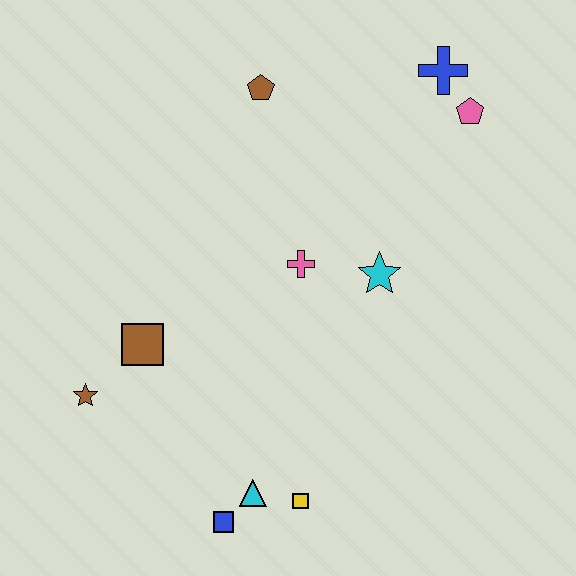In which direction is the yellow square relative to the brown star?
The yellow square is to the right of the brown star.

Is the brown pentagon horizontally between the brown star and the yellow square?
Yes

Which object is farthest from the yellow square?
The blue cross is farthest from the yellow square.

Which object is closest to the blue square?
The cyan triangle is closest to the blue square.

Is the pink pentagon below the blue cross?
Yes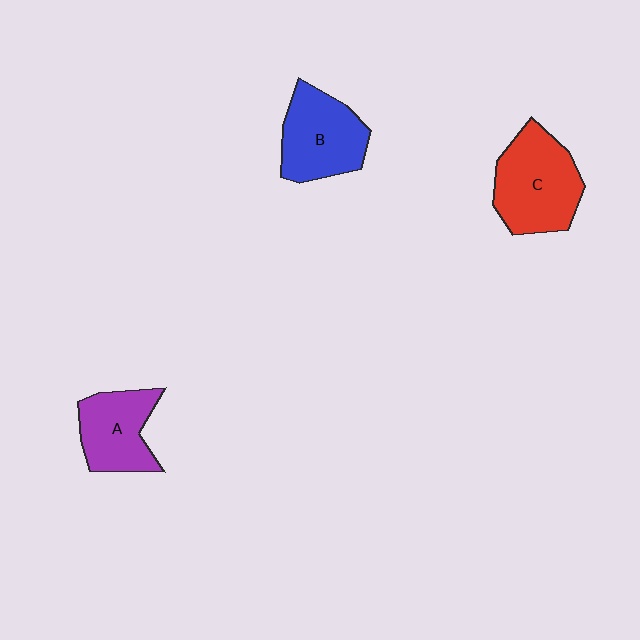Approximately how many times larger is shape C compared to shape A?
Approximately 1.4 times.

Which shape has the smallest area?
Shape A (purple).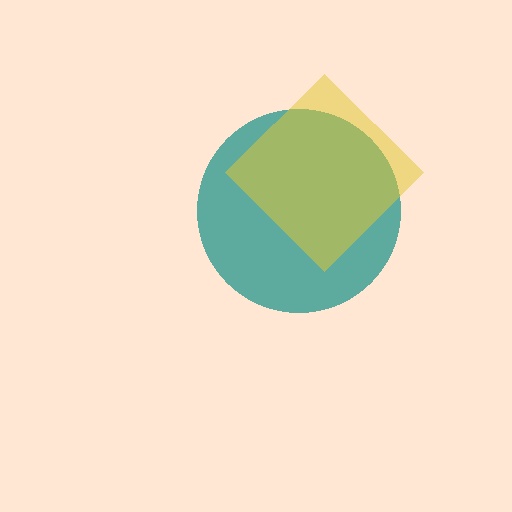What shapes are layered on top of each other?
The layered shapes are: a teal circle, a yellow diamond.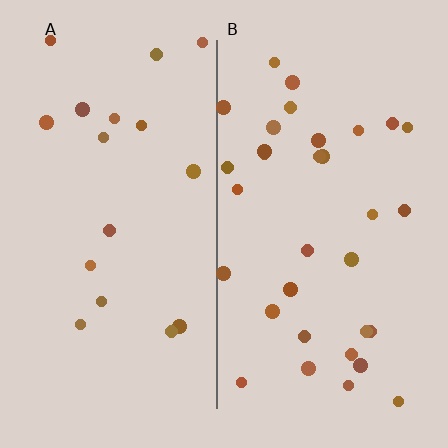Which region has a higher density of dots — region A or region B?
B (the right).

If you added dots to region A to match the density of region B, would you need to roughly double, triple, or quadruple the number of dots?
Approximately double.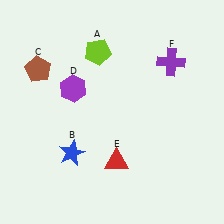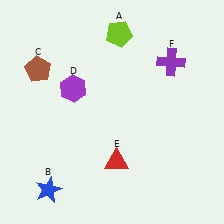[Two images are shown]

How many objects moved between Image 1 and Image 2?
2 objects moved between the two images.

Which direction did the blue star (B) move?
The blue star (B) moved down.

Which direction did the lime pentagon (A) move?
The lime pentagon (A) moved right.